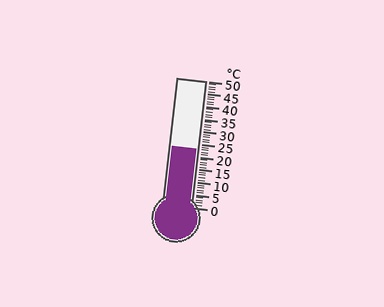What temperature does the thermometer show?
The thermometer shows approximately 23°C.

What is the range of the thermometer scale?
The thermometer scale ranges from 0°C to 50°C.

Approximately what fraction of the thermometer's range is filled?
The thermometer is filled to approximately 45% of its range.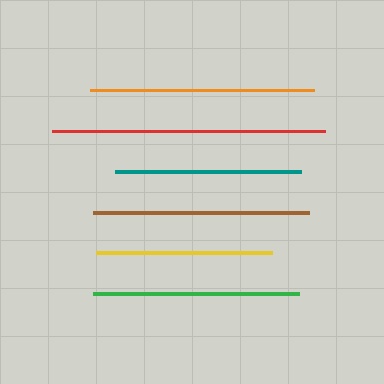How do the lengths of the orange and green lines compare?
The orange and green lines are approximately the same length.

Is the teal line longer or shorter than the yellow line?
The teal line is longer than the yellow line.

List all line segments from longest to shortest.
From longest to shortest: red, orange, brown, green, teal, yellow.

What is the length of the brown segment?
The brown segment is approximately 216 pixels long.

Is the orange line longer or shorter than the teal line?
The orange line is longer than the teal line.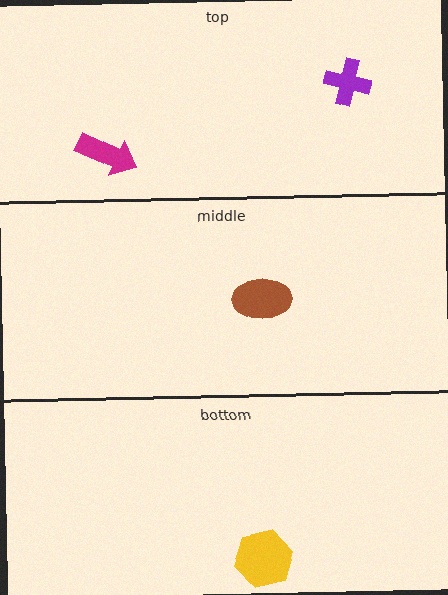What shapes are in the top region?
The purple cross, the magenta arrow.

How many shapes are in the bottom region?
1.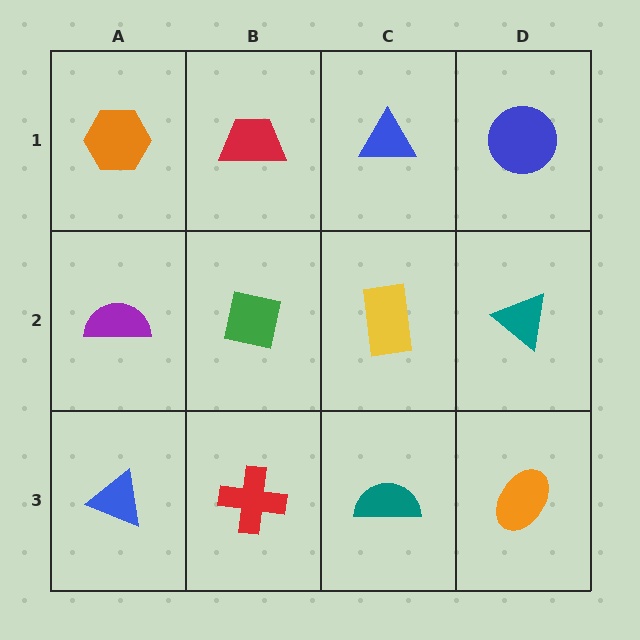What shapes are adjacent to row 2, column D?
A blue circle (row 1, column D), an orange ellipse (row 3, column D), a yellow rectangle (row 2, column C).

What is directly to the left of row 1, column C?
A red trapezoid.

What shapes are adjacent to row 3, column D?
A teal triangle (row 2, column D), a teal semicircle (row 3, column C).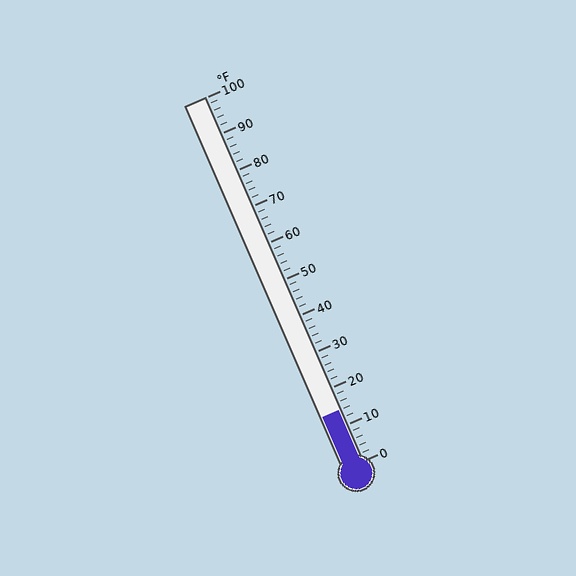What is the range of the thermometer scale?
The thermometer scale ranges from 0°F to 100°F.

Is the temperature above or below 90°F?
The temperature is below 90°F.